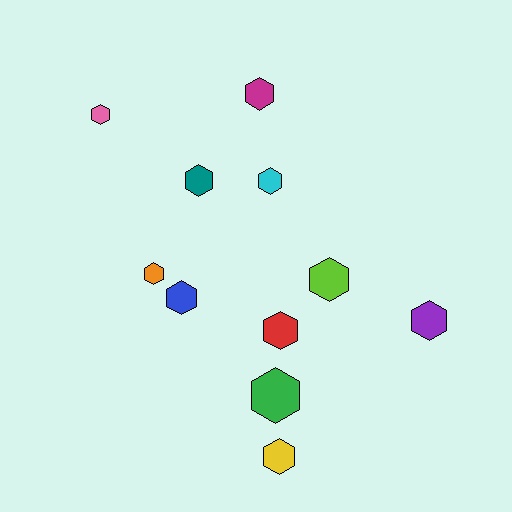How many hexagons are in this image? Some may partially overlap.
There are 11 hexagons.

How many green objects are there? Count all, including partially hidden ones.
There is 1 green object.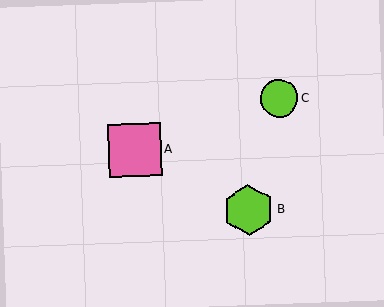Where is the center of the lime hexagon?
The center of the lime hexagon is at (249, 210).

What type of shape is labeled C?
Shape C is a lime circle.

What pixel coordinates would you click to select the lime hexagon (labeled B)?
Click at (249, 210) to select the lime hexagon B.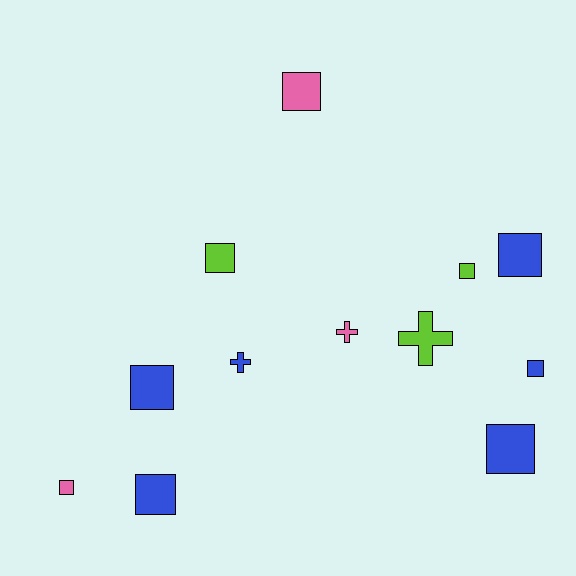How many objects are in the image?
There are 12 objects.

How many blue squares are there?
There are 5 blue squares.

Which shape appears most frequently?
Square, with 9 objects.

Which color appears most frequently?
Blue, with 6 objects.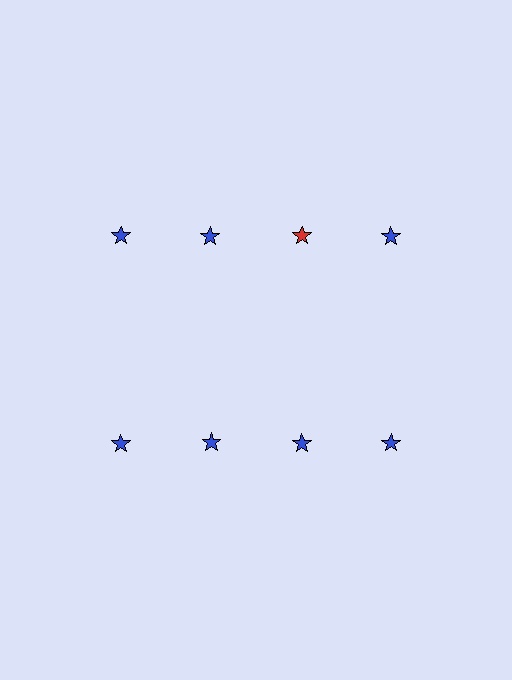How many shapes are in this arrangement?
There are 8 shapes arranged in a grid pattern.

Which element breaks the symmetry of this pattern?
The red star in the top row, center column breaks the symmetry. All other shapes are blue stars.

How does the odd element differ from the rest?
It has a different color: red instead of blue.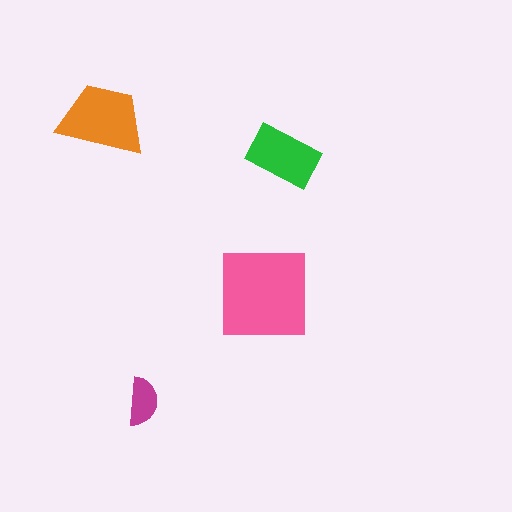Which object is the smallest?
The magenta semicircle.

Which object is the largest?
The pink square.